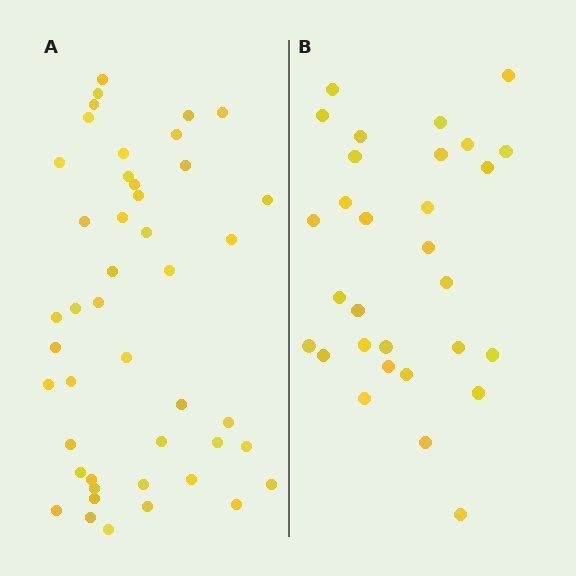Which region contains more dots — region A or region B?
Region A (the left region) has more dots.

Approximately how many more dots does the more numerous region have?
Region A has approximately 15 more dots than region B.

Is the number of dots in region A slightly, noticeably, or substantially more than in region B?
Region A has substantially more. The ratio is roughly 1.5 to 1.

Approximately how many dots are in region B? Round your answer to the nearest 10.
About 30 dots.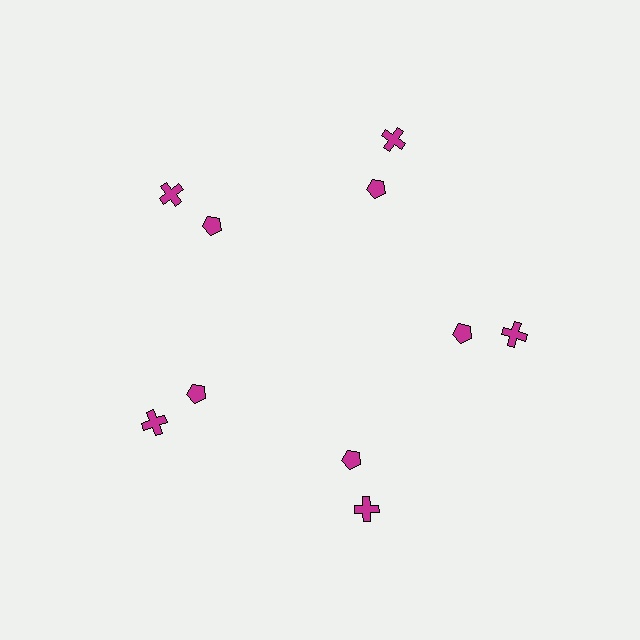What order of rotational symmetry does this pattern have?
This pattern has 5-fold rotational symmetry.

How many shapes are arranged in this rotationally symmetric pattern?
There are 10 shapes, arranged in 5 groups of 2.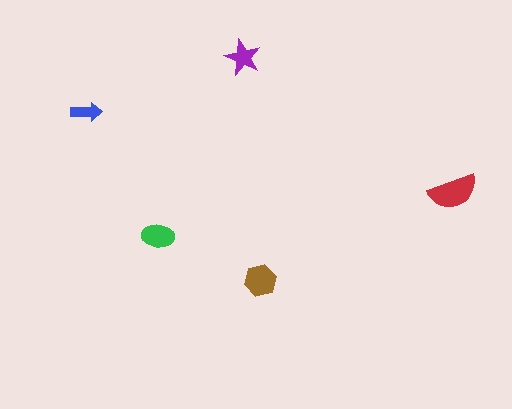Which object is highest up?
The purple star is topmost.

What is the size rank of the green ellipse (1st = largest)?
3rd.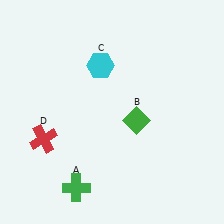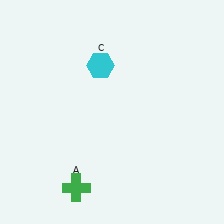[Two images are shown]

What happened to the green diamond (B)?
The green diamond (B) was removed in Image 2. It was in the bottom-right area of Image 1.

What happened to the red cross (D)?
The red cross (D) was removed in Image 2. It was in the bottom-left area of Image 1.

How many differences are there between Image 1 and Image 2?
There are 2 differences between the two images.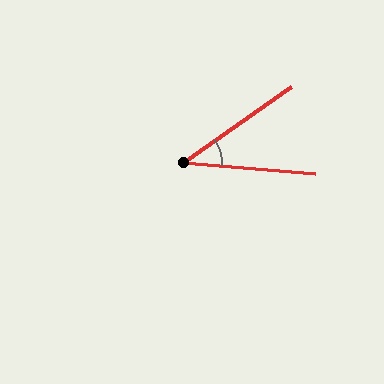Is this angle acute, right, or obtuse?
It is acute.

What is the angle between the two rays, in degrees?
Approximately 39 degrees.